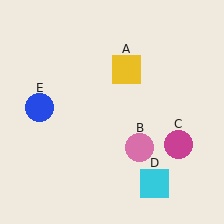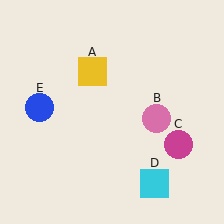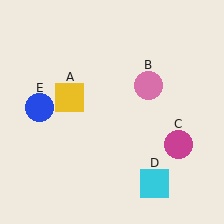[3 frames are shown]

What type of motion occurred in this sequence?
The yellow square (object A), pink circle (object B) rotated counterclockwise around the center of the scene.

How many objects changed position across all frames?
2 objects changed position: yellow square (object A), pink circle (object B).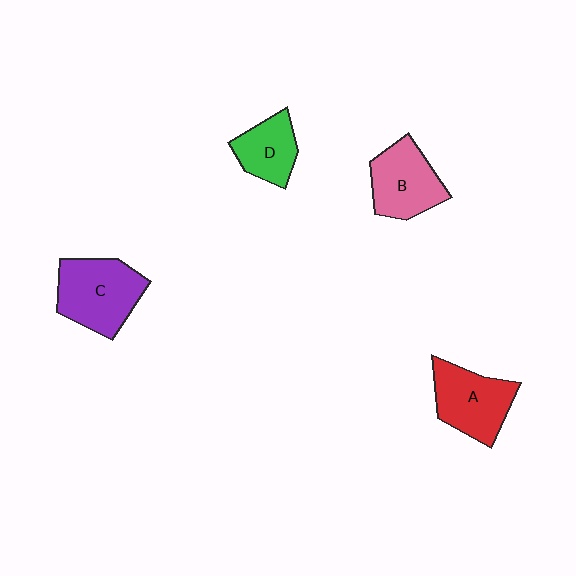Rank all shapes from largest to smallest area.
From largest to smallest: C (purple), A (red), B (pink), D (green).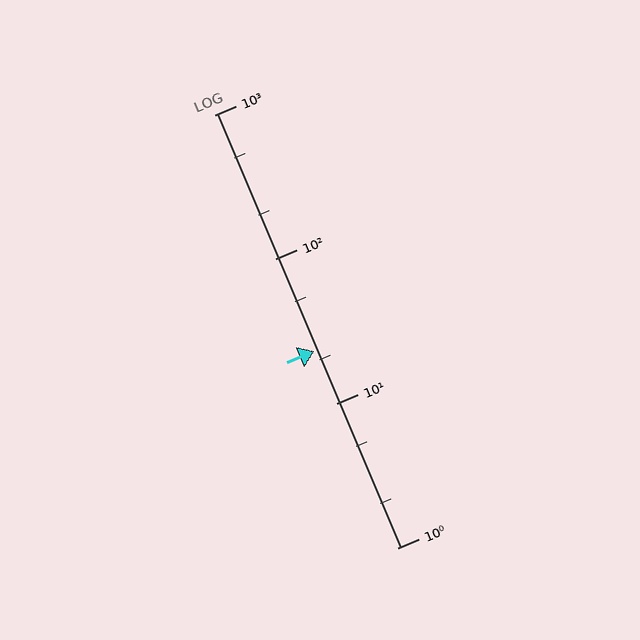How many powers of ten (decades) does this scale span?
The scale spans 3 decades, from 1 to 1000.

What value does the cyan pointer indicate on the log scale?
The pointer indicates approximately 23.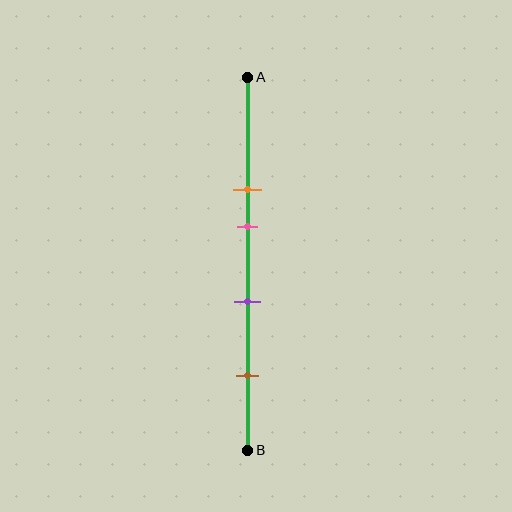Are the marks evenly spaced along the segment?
No, the marks are not evenly spaced.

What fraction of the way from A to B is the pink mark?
The pink mark is approximately 40% (0.4) of the way from A to B.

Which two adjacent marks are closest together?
The orange and pink marks are the closest adjacent pair.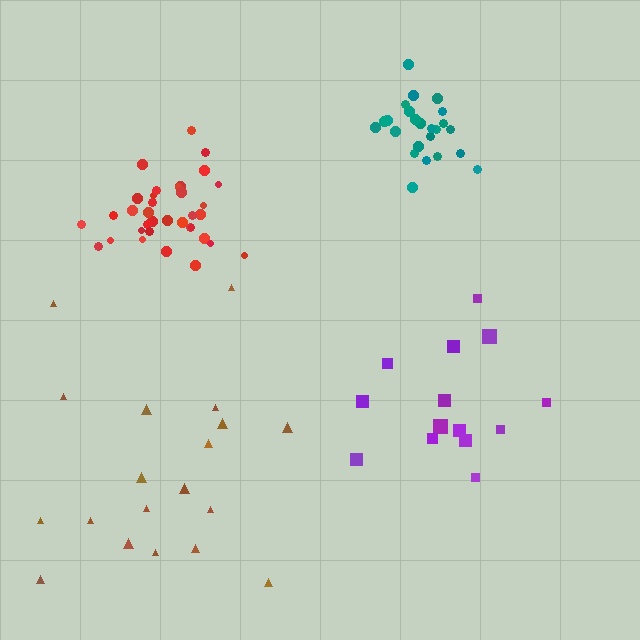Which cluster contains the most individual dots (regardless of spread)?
Red (35).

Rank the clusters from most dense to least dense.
teal, red, purple, brown.